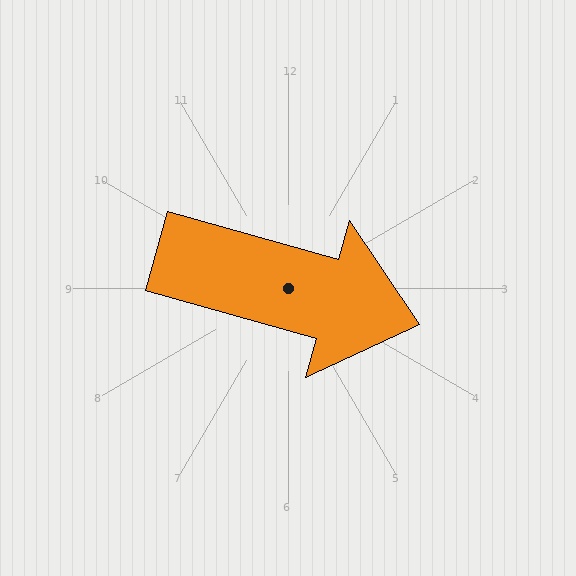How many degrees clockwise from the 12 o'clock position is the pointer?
Approximately 106 degrees.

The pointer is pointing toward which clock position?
Roughly 4 o'clock.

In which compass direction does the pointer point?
East.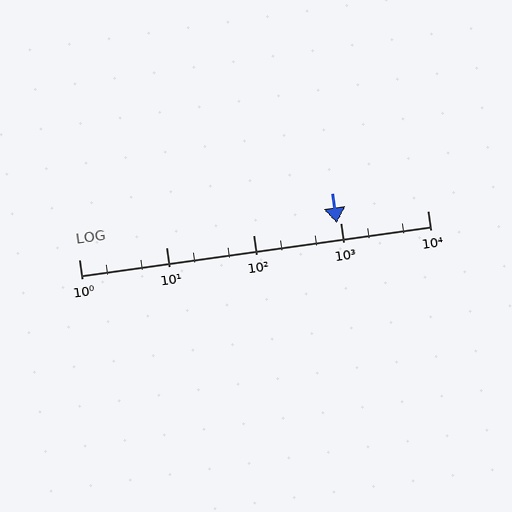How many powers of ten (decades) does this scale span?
The scale spans 4 decades, from 1 to 10000.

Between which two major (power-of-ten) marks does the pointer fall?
The pointer is between 100 and 1000.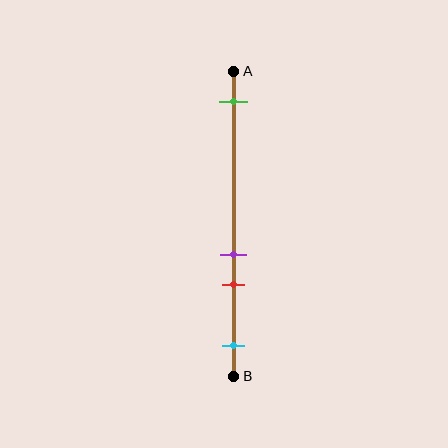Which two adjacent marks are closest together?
The purple and red marks are the closest adjacent pair.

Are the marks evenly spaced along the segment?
No, the marks are not evenly spaced.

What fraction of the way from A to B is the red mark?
The red mark is approximately 70% (0.7) of the way from A to B.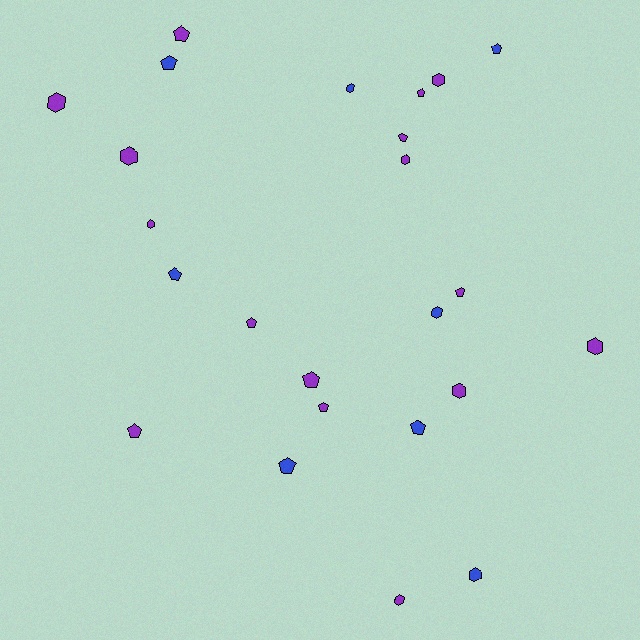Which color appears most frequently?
Purple, with 16 objects.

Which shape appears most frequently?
Pentagon, with 13 objects.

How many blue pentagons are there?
There are 5 blue pentagons.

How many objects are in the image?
There are 24 objects.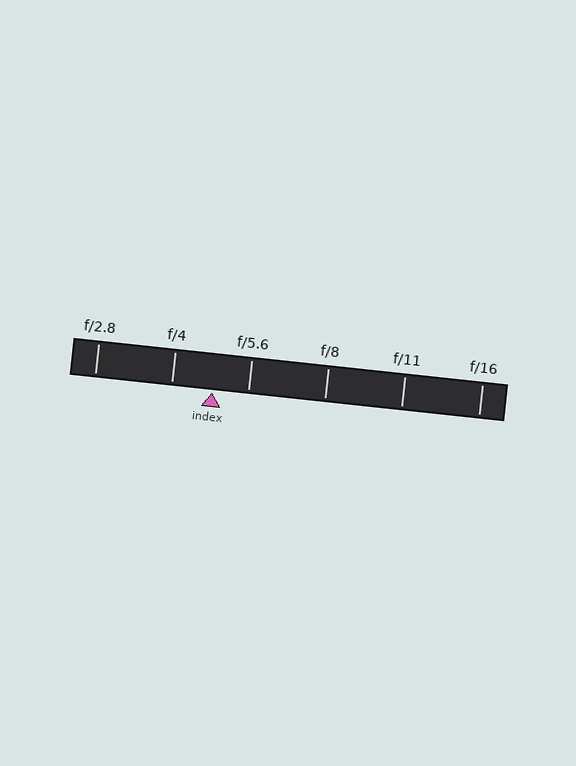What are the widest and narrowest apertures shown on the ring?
The widest aperture shown is f/2.8 and the narrowest is f/16.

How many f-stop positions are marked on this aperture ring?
There are 6 f-stop positions marked.